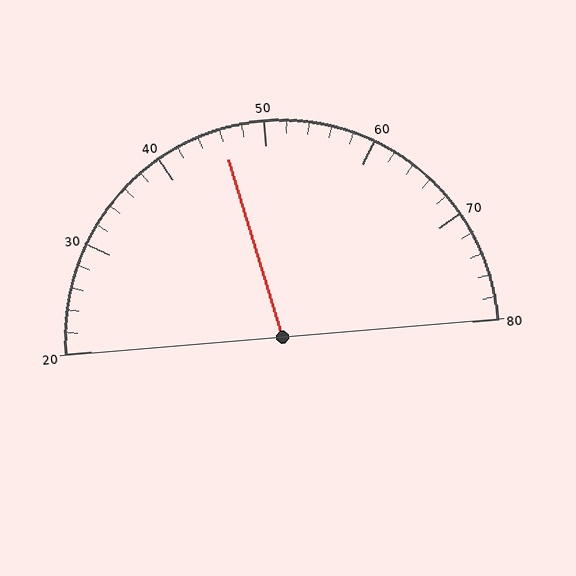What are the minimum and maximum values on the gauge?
The gauge ranges from 20 to 80.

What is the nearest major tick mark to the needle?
The nearest major tick mark is 50.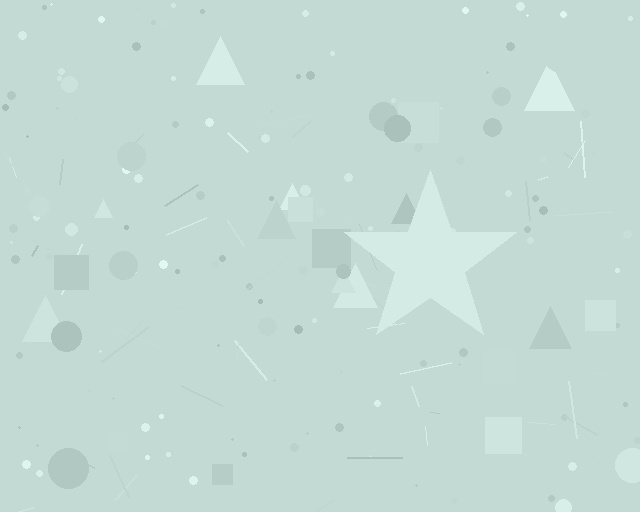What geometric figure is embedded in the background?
A star is embedded in the background.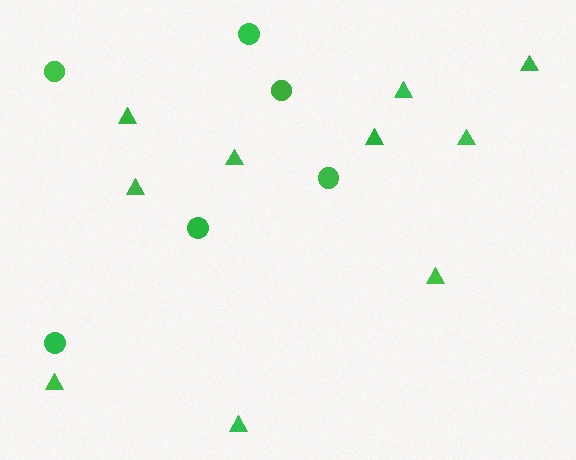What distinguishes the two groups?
There are 2 groups: one group of triangles (10) and one group of circles (6).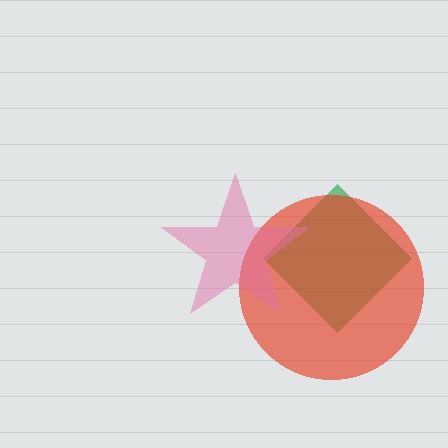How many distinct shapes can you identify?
There are 3 distinct shapes: a green diamond, a red circle, a pink star.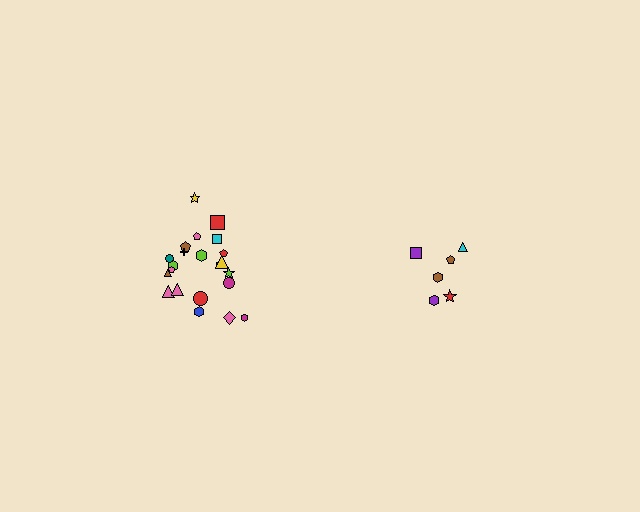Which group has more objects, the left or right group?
The left group.